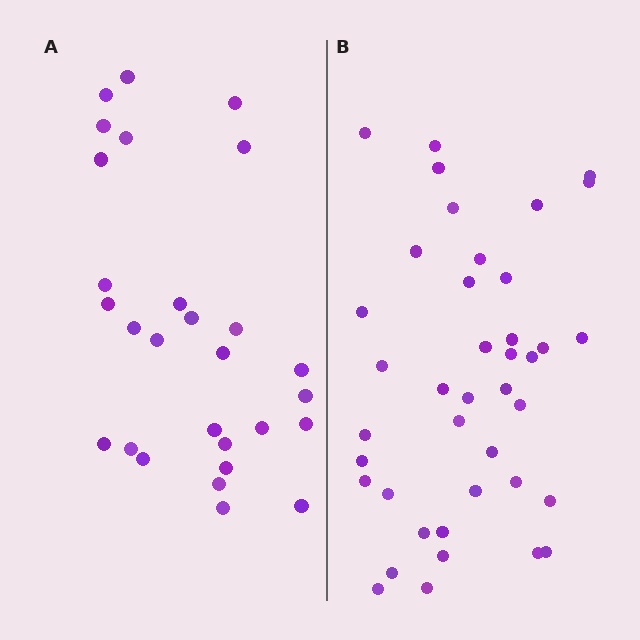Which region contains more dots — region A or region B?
Region B (the right region) has more dots.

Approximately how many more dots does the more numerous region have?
Region B has roughly 12 or so more dots than region A.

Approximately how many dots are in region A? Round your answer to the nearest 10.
About 30 dots. (The exact count is 28, which rounds to 30.)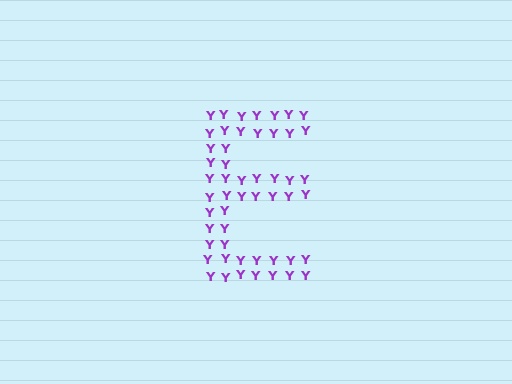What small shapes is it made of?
It is made of small letter Y's.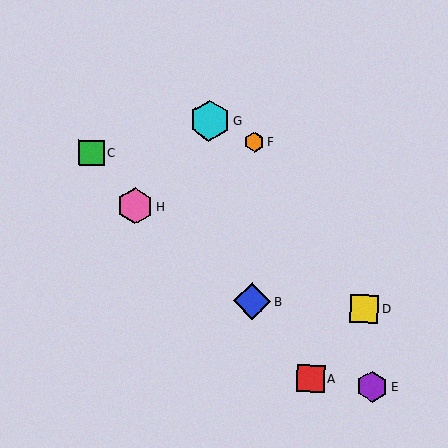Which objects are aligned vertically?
Objects B, F are aligned vertically.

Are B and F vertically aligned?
Yes, both are at x≈252.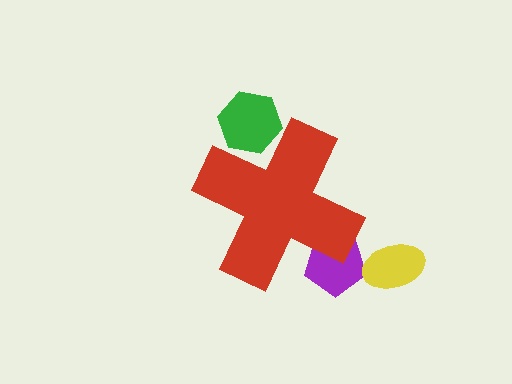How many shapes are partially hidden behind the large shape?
2 shapes are partially hidden.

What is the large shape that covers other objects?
A red cross.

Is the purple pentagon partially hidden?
Yes, the purple pentagon is partially hidden behind the red cross.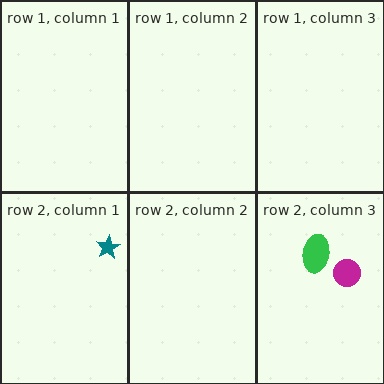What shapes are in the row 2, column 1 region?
The teal star.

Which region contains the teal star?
The row 2, column 1 region.